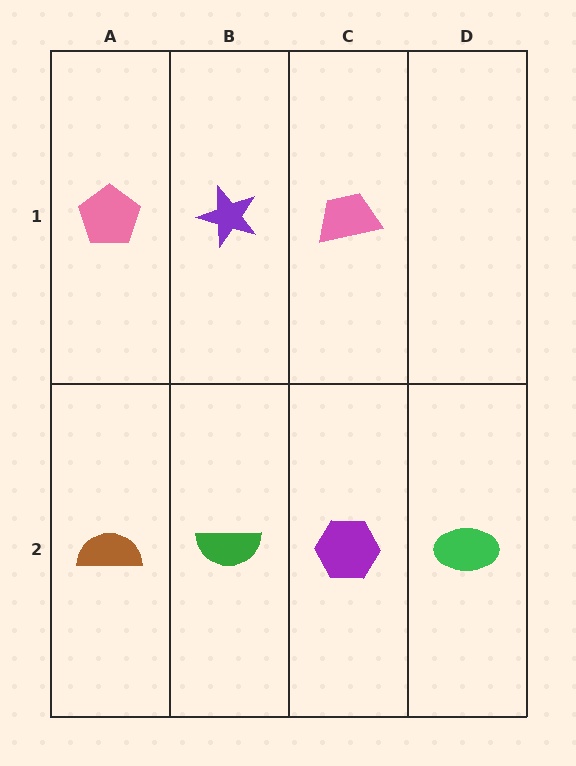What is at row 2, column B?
A green semicircle.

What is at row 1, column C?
A pink trapezoid.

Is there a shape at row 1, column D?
No, that cell is empty.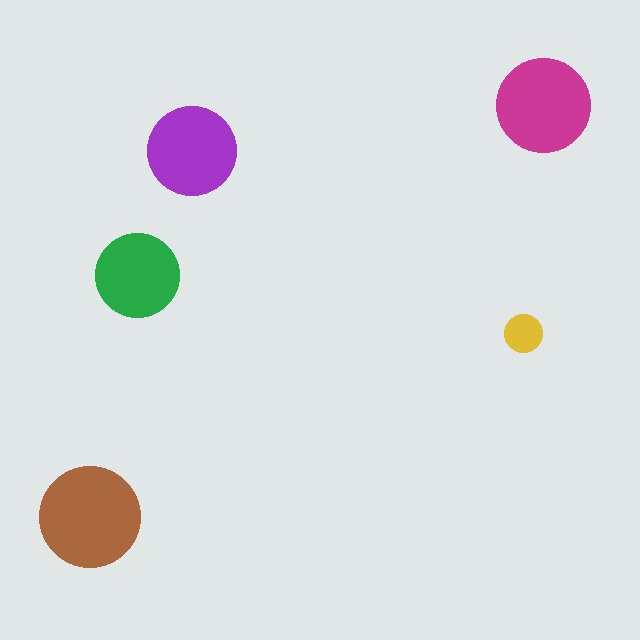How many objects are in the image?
There are 5 objects in the image.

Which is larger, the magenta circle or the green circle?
The magenta one.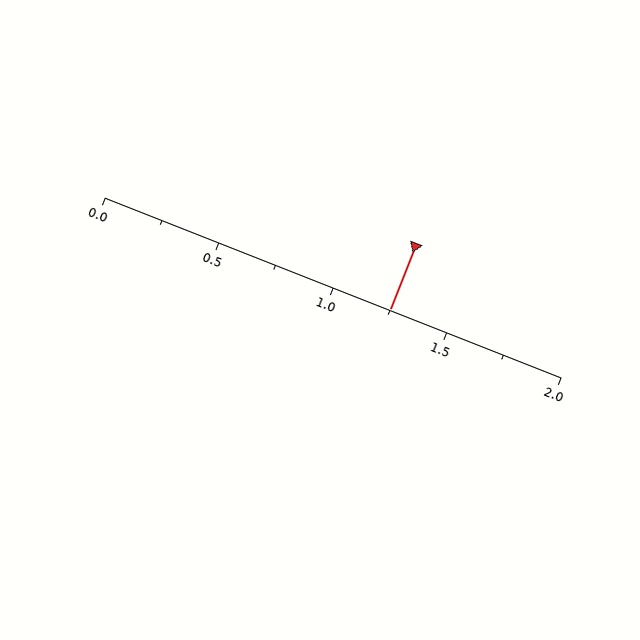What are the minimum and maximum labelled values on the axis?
The axis runs from 0.0 to 2.0.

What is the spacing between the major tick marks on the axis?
The major ticks are spaced 0.5 apart.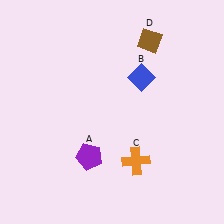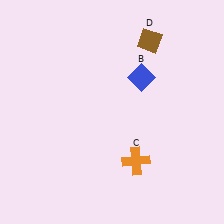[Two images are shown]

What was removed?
The purple pentagon (A) was removed in Image 2.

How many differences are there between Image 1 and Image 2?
There is 1 difference between the two images.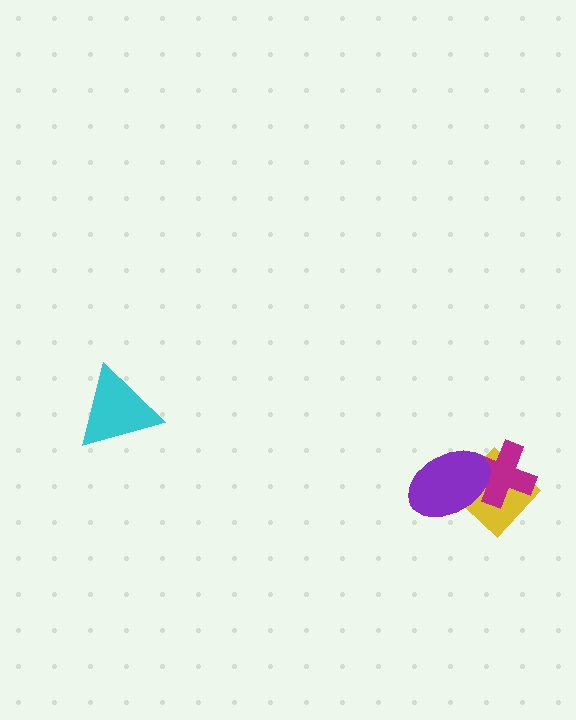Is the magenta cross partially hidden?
Yes, it is partially covered by another shape.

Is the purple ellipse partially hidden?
No, no other shape covers it.